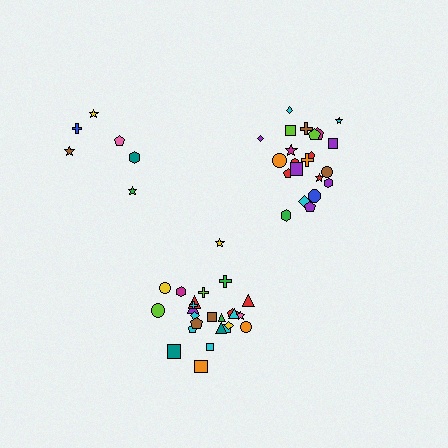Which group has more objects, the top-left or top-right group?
The top-right group.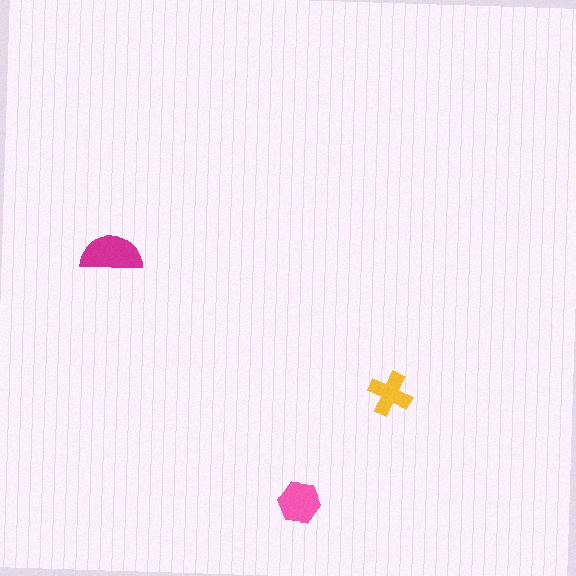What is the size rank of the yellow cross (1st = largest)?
3rd.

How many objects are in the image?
There are 3 objects in the image.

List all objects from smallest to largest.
The yellow cross, the pink hexagon, the magenta semicircle.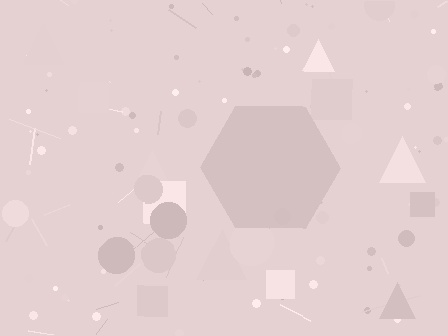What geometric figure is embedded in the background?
A hexagon is embedded in the background.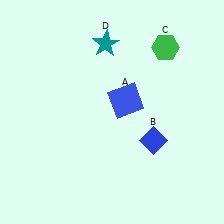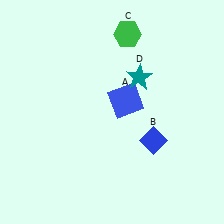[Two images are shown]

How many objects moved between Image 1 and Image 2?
2 objects moved between the two images.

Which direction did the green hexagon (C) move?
The green hexagon (C) moved left.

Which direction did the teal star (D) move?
The teal star (D) moved right.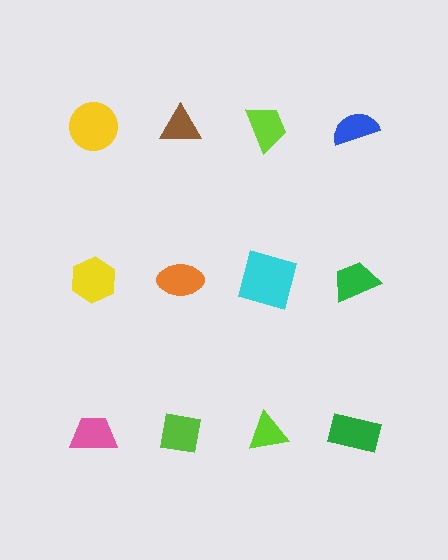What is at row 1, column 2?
A brown triangle.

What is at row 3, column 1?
A pink trapezoid.